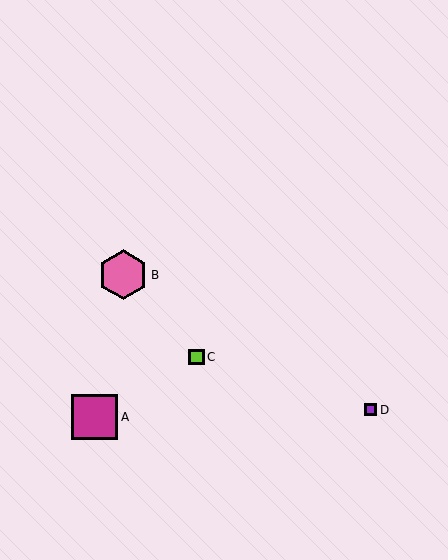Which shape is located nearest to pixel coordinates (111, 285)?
The pink hexagon (labeled B) at (123, 275) is nearest to that location.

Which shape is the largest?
The pink hexagon (labeled B) is the largest.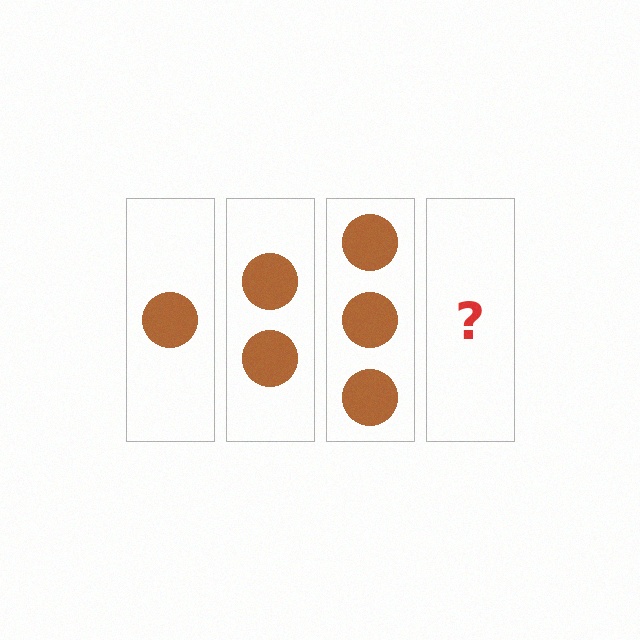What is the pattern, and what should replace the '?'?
The pattern is that each step adds one more circle. The '?' should be 4 circles.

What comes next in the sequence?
The next element should be 4 circles.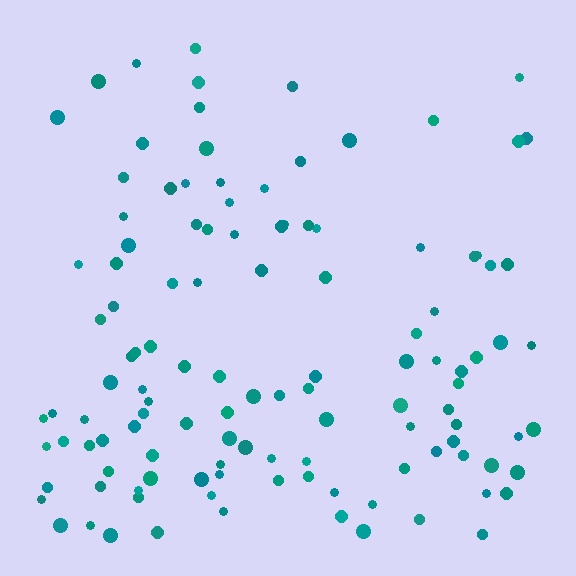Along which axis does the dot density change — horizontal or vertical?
Vertical.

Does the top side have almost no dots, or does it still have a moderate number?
Still a moderate number, just noticeably fewer than the bottom.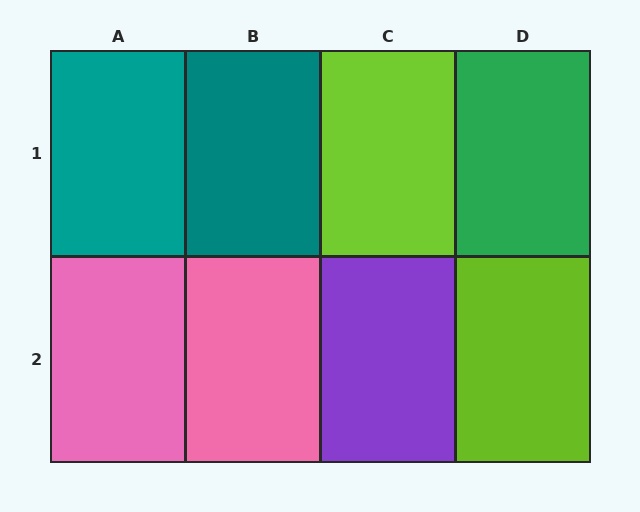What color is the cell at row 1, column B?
Teal.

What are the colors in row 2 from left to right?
Pink, pink, purple, lime.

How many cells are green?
1 cell is green.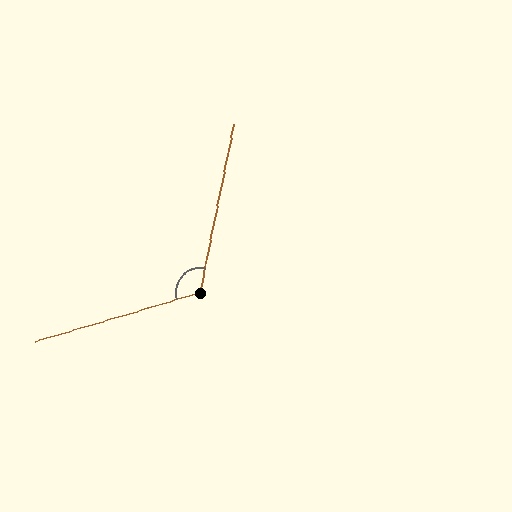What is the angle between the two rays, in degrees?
Approximately 118 degrees.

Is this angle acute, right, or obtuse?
It is obtuse.